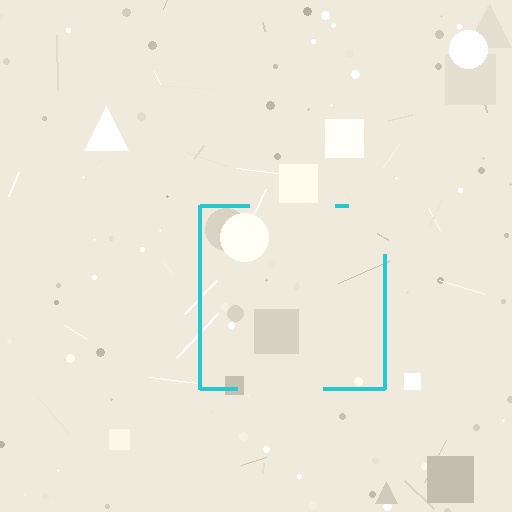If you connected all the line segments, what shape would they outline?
They would outline a square.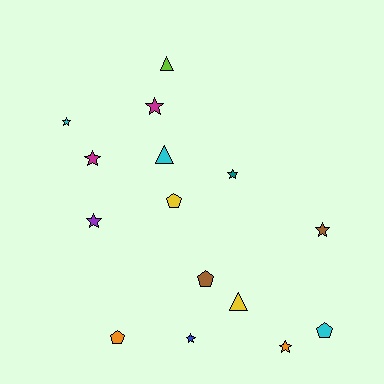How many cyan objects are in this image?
There are 3 cyan objects.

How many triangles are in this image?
There are 3 triangles.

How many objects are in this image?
There are 15 objects.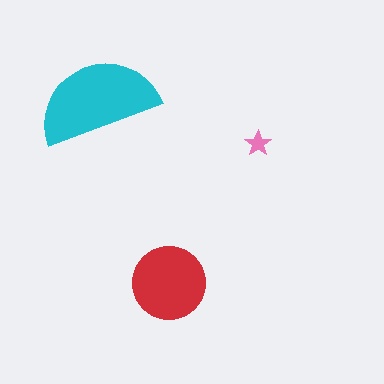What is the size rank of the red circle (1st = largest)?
2nd.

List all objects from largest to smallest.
The cyan semicircle, the red circle, the pink star.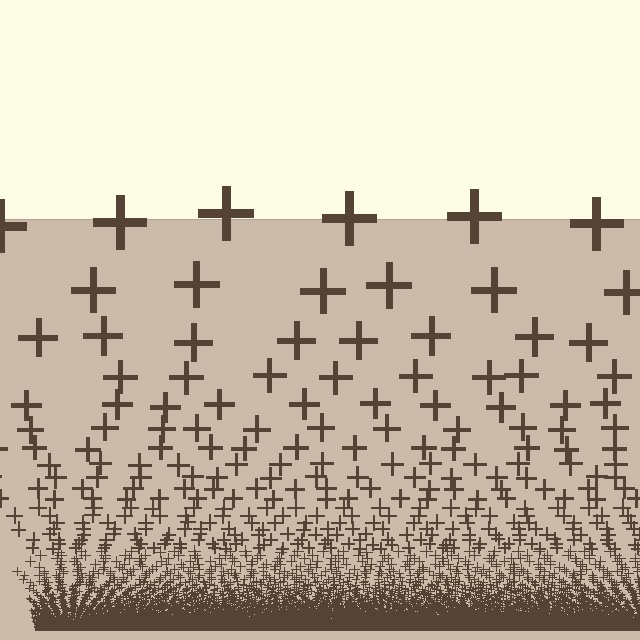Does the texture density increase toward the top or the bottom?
Density increases toward the bottom.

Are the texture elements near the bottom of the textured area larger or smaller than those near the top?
Smaller. The gradient is inverted — elements near the bottom are smaller and denser.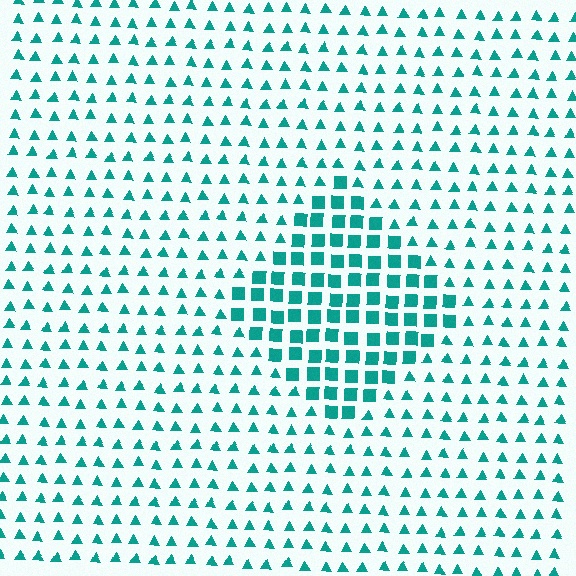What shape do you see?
I see a diamond.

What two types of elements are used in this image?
The image uses squares inside the diamond region and triangles outside it.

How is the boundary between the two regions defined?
The boundary is defined by a change in element shape: squares inside vs. triangles outside. All elements share the same color and spacing.